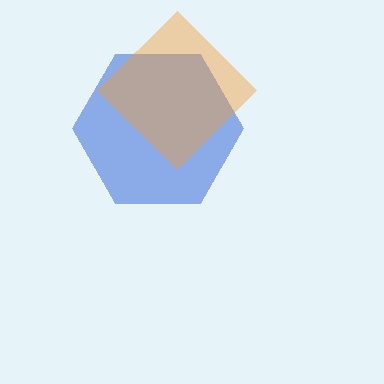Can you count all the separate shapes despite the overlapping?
Yes, there are 2 separate shapes.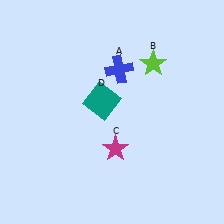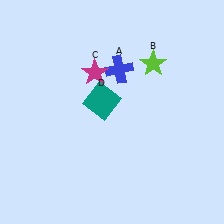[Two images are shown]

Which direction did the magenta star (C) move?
The magenta star (C) moved up.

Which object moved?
The magenta star (C) moved up.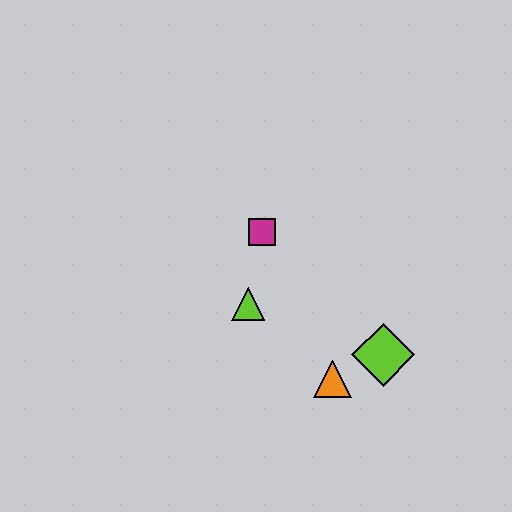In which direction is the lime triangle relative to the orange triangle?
The lime triangle is to the left of the orange triangle.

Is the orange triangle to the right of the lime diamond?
No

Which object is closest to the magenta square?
The lime triangle is closest to the magenta square.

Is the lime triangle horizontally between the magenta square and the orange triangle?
No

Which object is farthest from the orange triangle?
The magenta square is farthest from the orange triangle.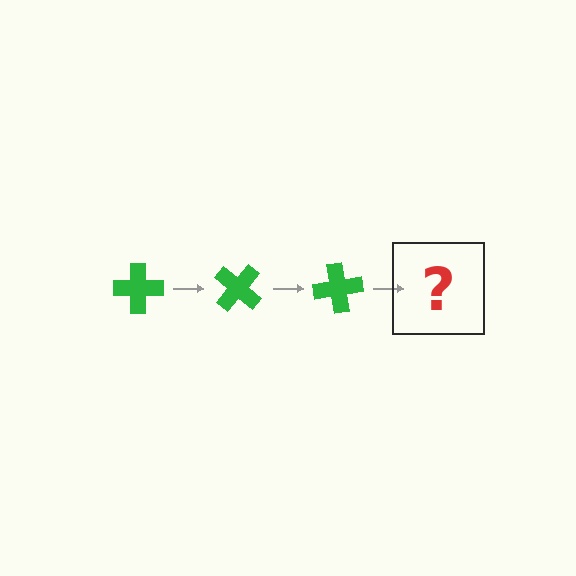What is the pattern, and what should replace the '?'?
The pattern is that the cross rotates 40 degrees each step. The '?' should be a green cross rotated 120 degrees.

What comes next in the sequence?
The next element should be a green cross rotated 120 degrees.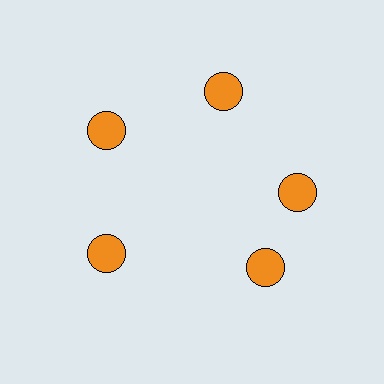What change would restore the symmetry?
The symmetry would be restored by rotating it back into even spacing with its neighbors so that all 5 circles sit at equal angles and equal distance from the center.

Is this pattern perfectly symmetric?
No. The 5 orange circles are arranged in a ring, but one element near the 5 o'clock position is rotated out of alignment along the ring, breaking the 5-fold rotational symmetry.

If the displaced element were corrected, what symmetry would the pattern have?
It would have 5-fold rotational symmetry — the pattern would map onto itself every 72 degrees.